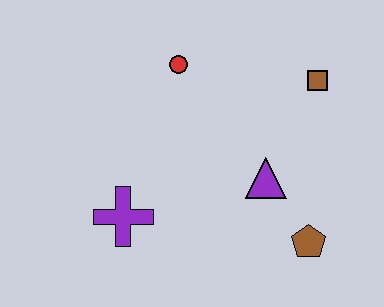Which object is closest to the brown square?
The purple triangle is closest to the brown square.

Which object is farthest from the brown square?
The purple cross is farthest from the brown square.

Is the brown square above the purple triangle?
Yes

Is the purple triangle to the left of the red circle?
No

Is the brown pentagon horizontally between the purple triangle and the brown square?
Yes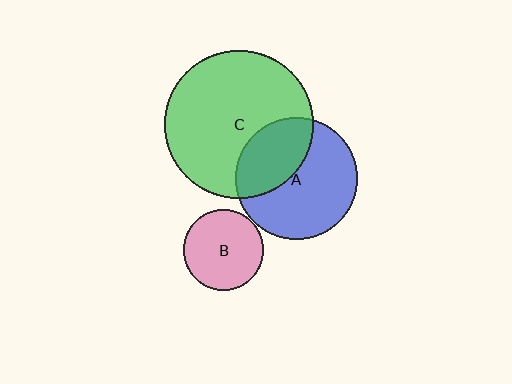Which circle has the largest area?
Circle C (green).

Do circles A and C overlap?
Yes.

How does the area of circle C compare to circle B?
Approximately 3.4 times.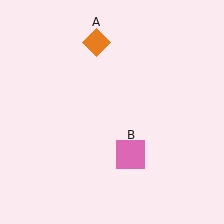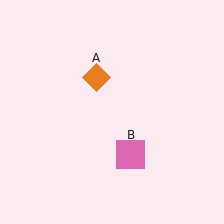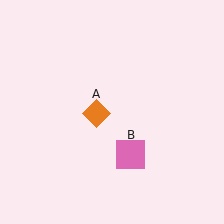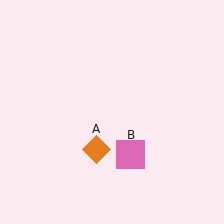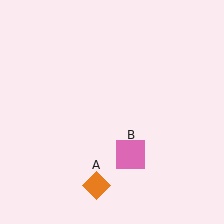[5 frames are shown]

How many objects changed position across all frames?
1 object changed position: orange diamond (object A).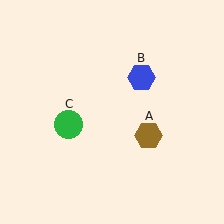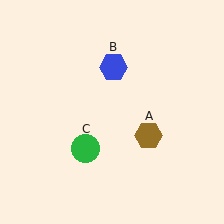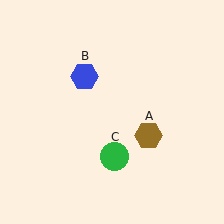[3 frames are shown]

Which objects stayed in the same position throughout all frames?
Brown hexagon (object A) remained stationary.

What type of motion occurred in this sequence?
The blue hexagon (object B), green circle (object C) rotated counterclockwise around the center of the scene.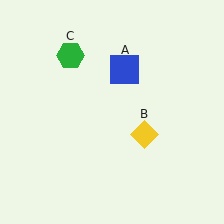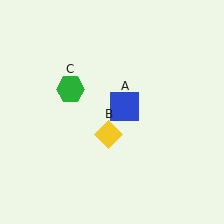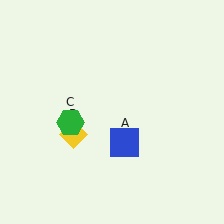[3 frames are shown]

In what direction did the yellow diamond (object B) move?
The yellow diamond (object B) moved left.